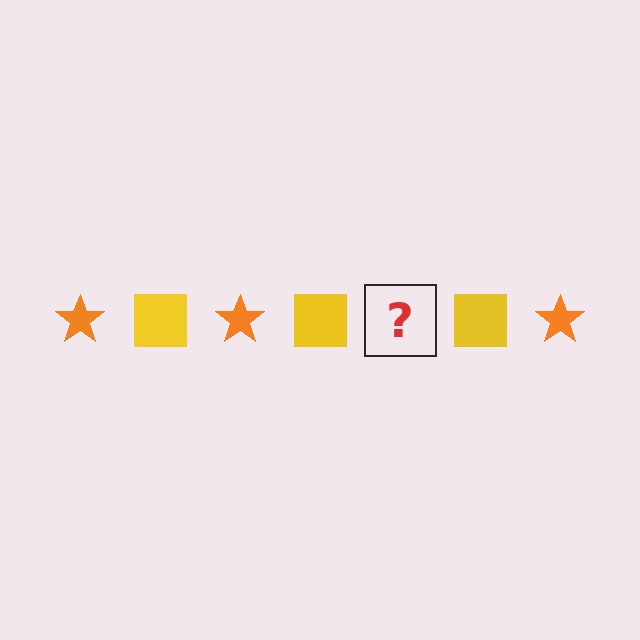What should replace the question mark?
The question mark should be replaced with an orange star.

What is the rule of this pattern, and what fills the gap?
The rule is that the pattern alternates between orange star and yellow square. The gap should be filled with an orange star.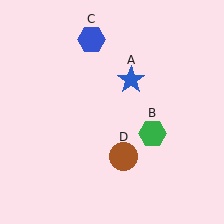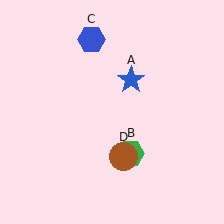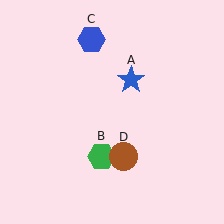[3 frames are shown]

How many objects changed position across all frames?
1 object changed position: green hexagon (object B).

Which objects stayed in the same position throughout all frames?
Blue star (object A) and blue hexagon (object C) and brown circle (object D) remained stationary.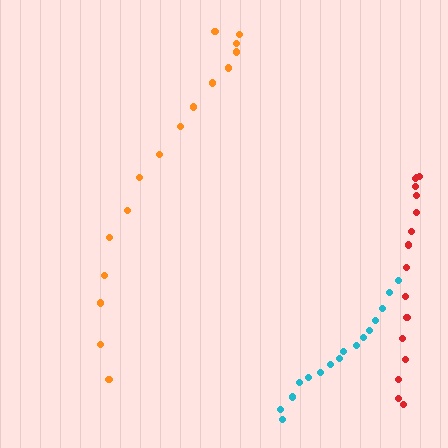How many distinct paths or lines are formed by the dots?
There are 3 distinct paths.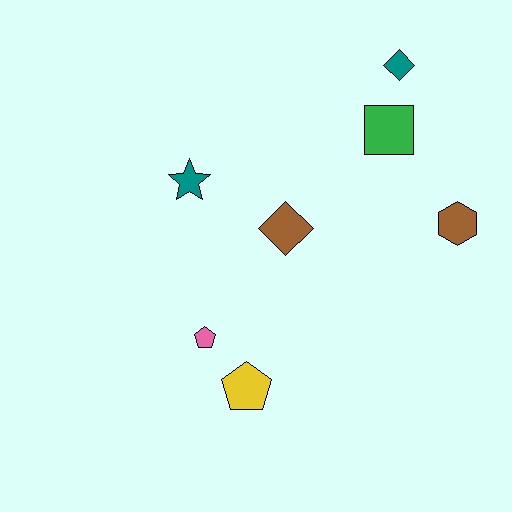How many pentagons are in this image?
There are 2 pentagons.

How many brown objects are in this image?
There are 2 brown objects.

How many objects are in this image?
There are 7 objects.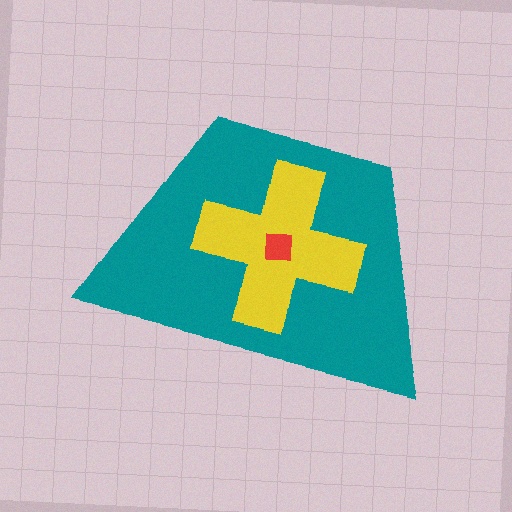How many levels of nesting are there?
3.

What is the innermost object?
The red square.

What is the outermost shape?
The teal trapezoid.